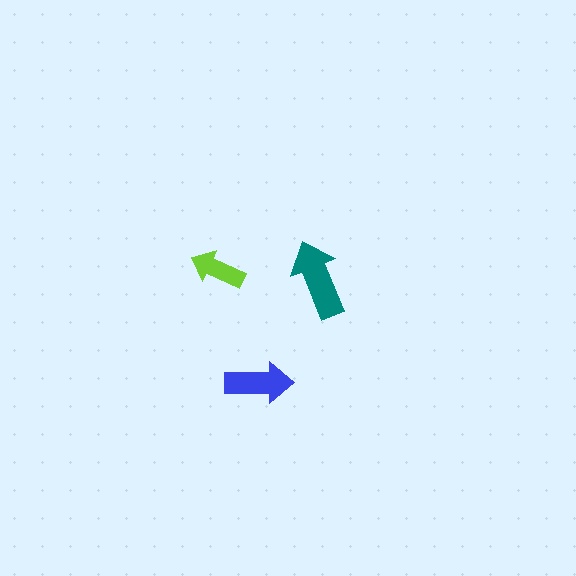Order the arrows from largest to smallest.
the teal one, the blue one, the lime one.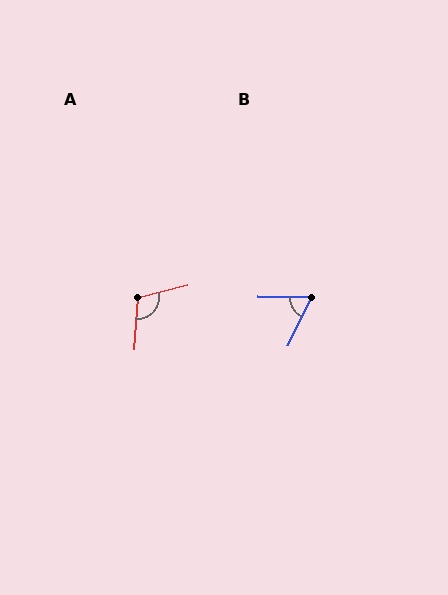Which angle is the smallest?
B, at approximately 64 degrees.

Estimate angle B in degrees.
Approximately 64 degrees.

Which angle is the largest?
A, at approximately 108 degrees.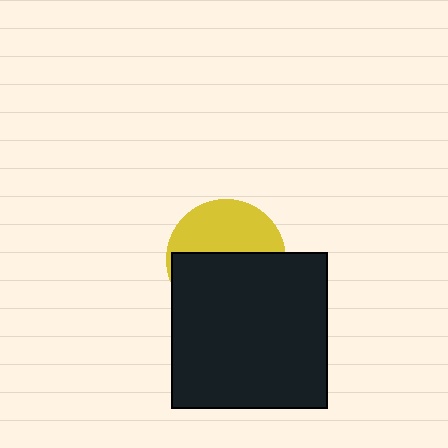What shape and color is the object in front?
The object in front is a black square.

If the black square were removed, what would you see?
You would see the complete yellow circle.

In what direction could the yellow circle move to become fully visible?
The yellow circle could move up. That would shift it out from behind the black square entirely.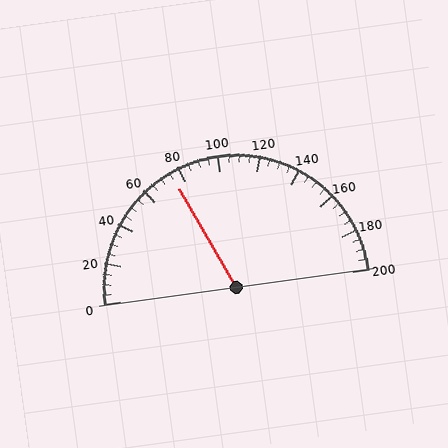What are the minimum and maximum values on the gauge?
The gauge ranges from 0 to 200.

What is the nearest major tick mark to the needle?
The nearest major tick mark is 80.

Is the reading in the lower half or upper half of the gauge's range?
The reading is in the lower half of the range (0 to 200).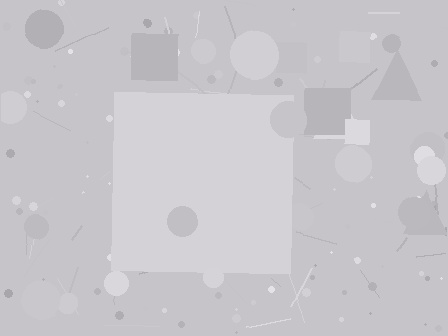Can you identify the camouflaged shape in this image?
The camouflaged shape is a square.